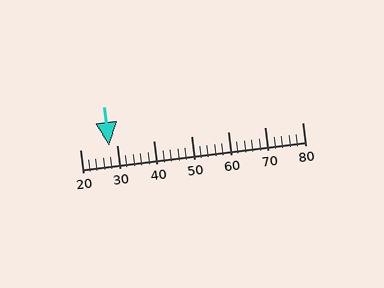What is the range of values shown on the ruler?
The ruler shows values from 20 to 80.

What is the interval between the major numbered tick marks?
The major tick marks are spaced 10 units apart.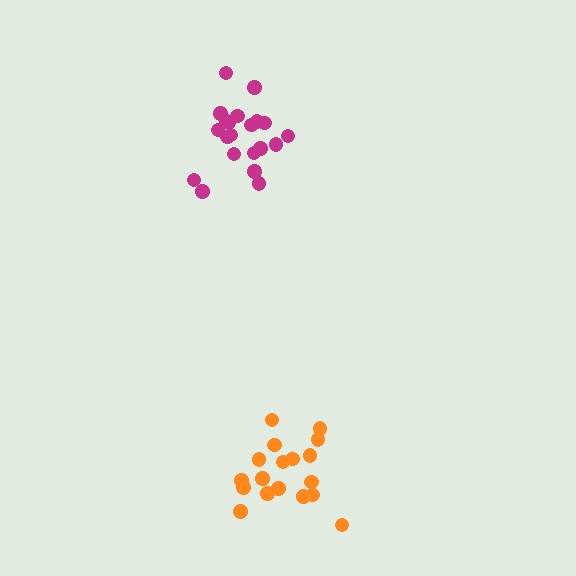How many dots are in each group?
Group 1: 18 dots, Group 2: 21 dots (39 total).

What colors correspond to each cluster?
The clusters are colored: orange, magenta.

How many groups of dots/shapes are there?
There are 2 groups.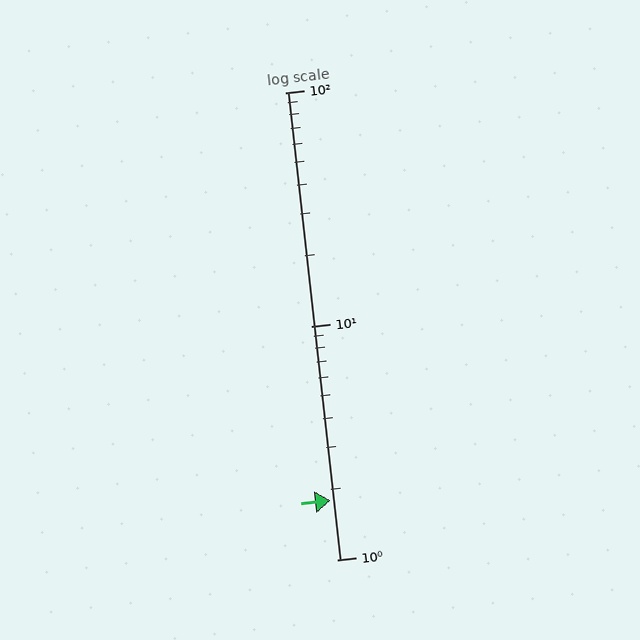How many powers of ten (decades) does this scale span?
The scale spans 2 decades, from 1 to 100.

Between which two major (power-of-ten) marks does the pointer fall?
The pointer is between 1 and 10.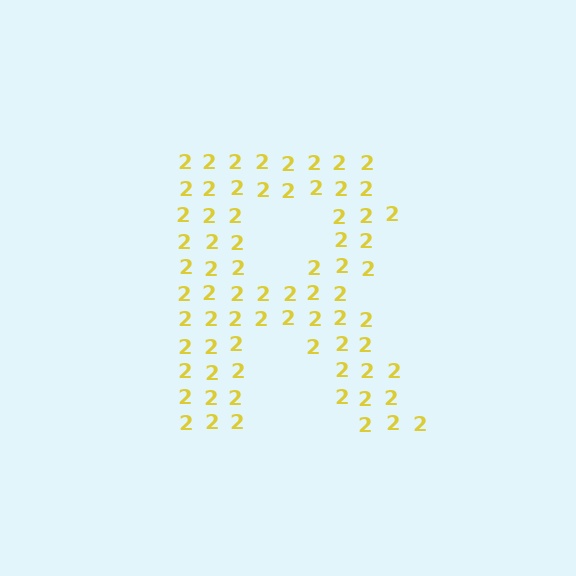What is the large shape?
The large shape is the letter R.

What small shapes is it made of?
It is made of small digit 2's.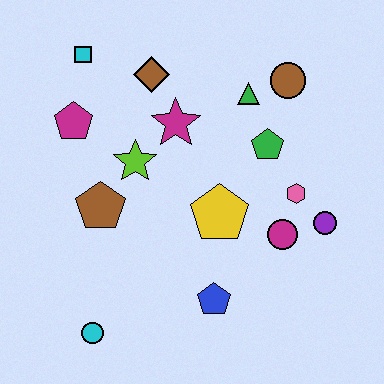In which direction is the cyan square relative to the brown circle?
The cyan square is to the left of the brown circle.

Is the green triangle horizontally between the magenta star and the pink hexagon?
Yes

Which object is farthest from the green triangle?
The cyan circle is farthest from the green triangle.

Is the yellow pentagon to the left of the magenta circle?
Yes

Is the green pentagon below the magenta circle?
No